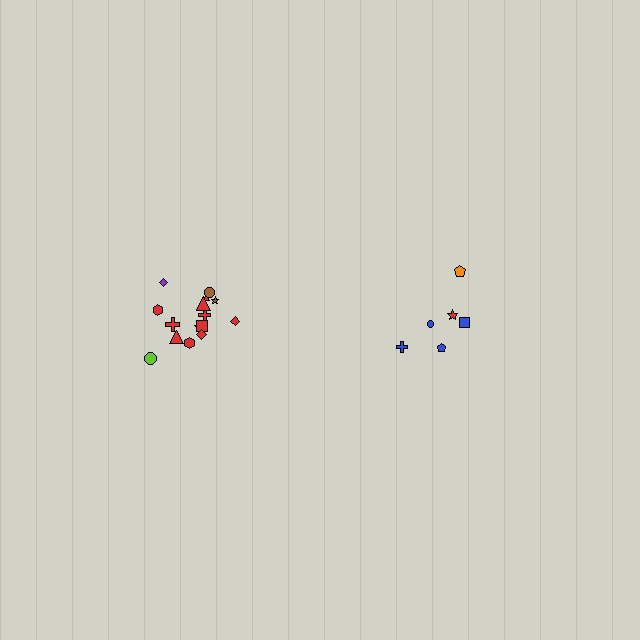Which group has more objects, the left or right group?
The left group.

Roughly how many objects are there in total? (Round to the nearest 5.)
Roughly 20 objects in total.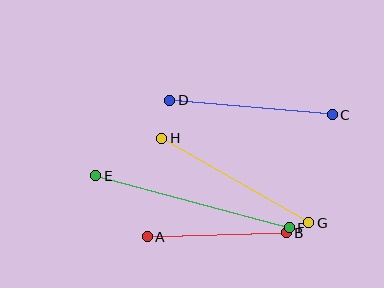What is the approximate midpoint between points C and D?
The midpoint is at approximately (251, 107) pixels.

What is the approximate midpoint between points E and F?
The midpoint is at approximately (193, 202) pixels.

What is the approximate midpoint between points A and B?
The midpoint is at approximately (217, 235) pixels.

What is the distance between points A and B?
The distance is approximately 139 pixels.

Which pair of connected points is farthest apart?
Points E and F are farthest apart.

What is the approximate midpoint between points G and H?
The midpoint is at approximately (235, 181) pixels.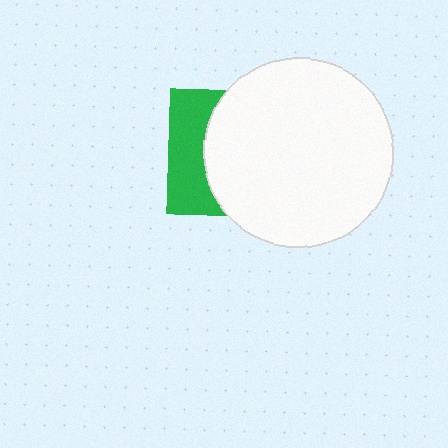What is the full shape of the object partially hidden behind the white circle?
The partially hidden object is a green square.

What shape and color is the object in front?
The object in front is a white circle.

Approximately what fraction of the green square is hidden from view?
Roughly 66% of the green square is hidden behind the white circle.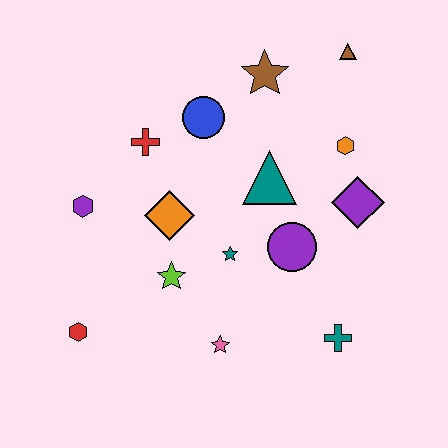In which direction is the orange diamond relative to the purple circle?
The orange diamond is to the left of the purple circle.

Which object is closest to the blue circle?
The red cross is closest to the blue circle.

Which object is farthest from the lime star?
The brown triangle is farthest from the lime star.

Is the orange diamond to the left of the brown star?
Yes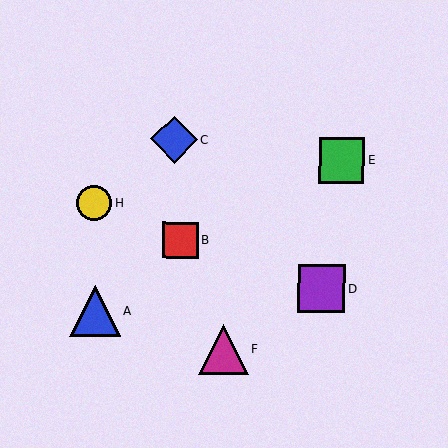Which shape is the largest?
The blue triangle (labeled A) is the largest.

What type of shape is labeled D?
Shape D is a purple square.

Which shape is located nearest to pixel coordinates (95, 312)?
The blue triangle (labeled A) at (95, 311) is nearest to that location.